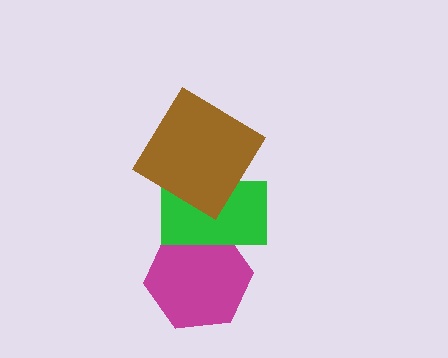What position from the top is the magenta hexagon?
The magenta hexagon is 3rd from the top.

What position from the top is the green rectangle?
The green rectangle is 2nd from the top.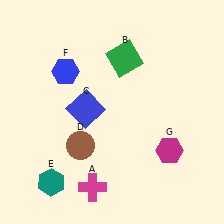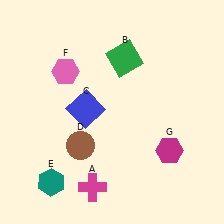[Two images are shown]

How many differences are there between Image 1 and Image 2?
There is 1 difference between the two images.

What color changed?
The hexagon (F) changed from blue in Image 1 to pink in Image 2.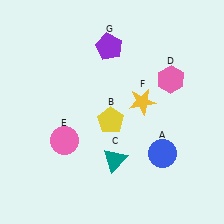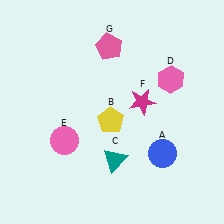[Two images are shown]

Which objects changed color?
F changed from yellow to magenta. G changed from purple to pink.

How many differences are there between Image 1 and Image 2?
There are 2 differences between the two images.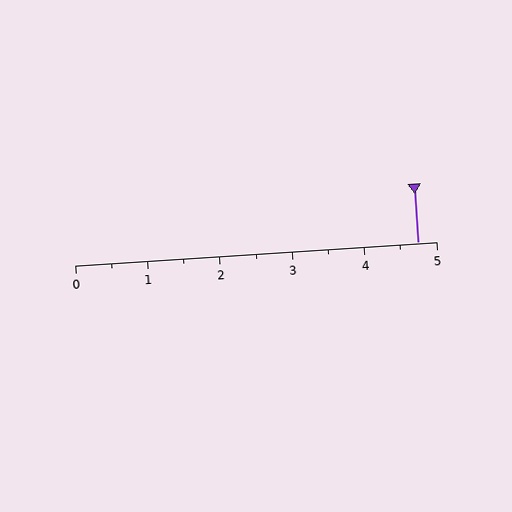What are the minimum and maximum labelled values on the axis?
The axis runs from 0 to 5.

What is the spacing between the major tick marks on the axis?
The major ticks are spaced 1 apart.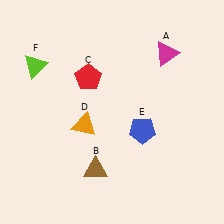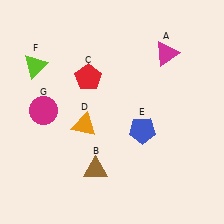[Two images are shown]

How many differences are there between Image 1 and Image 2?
There is 1 difference between the two images.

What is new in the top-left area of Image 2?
A magenta circle (G) was added in the top-left area of Image 2.